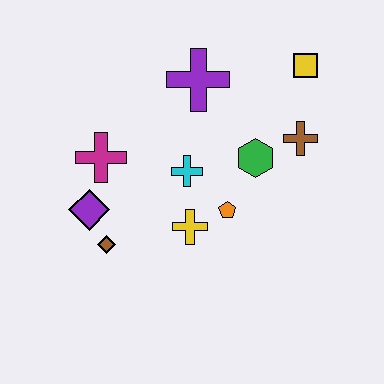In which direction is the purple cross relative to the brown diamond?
The purple cross is above the brown diamond.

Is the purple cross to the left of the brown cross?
Yes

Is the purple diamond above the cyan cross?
No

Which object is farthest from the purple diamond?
The yellow square is farthest from the purple diamond.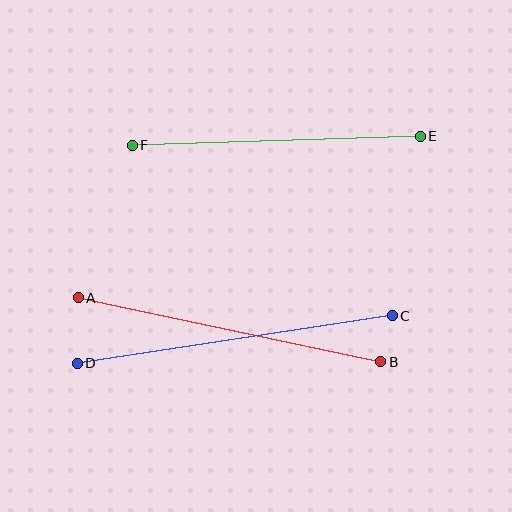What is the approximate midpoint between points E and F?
The midpoint is at approximately (276, 141) pixels.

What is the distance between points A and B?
The distance is approximately 309 pixels.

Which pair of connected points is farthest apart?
Points C and D are farthest apart.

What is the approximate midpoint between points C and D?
The midpoint is at approximately (235, 340) pixels.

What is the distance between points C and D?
The distance is approximately 318 pixels.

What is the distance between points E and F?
The distance is approximately 288 pixels.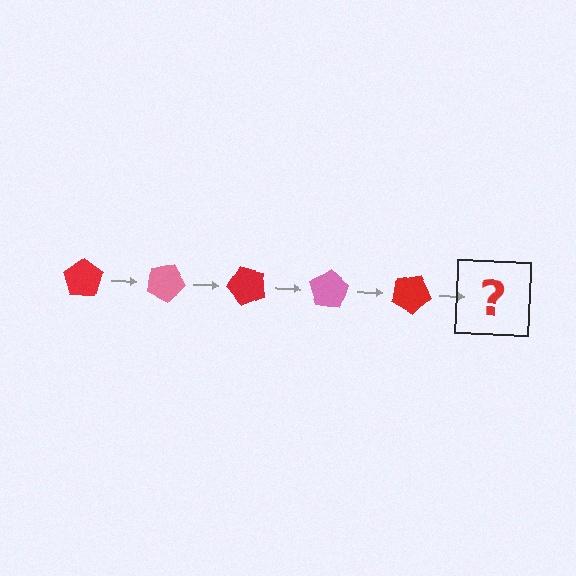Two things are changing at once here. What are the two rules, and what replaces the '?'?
The two rules are that it rotates 25 degrees each step and the color cycles through red and pink. The '?' should be a pink pentagon, rotated 125 degrees from the start.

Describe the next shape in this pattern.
It should be a pink pentagon, rotated 125 degrees from the start.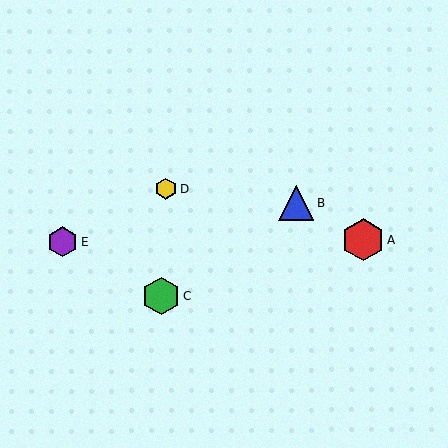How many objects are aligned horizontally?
2 objects (A, E) are aligned horizontally.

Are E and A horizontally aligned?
Yes, both are at y≈242.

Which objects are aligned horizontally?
Objects A, E are aligned horizontally.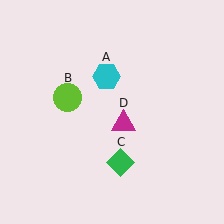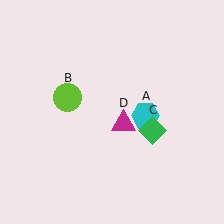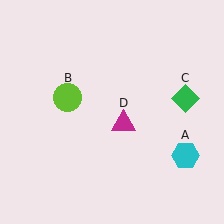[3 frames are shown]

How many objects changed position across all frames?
2 objects changed position: cyan hexagon (object A), green diamond (object C).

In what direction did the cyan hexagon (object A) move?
The cyan hexagon (object A) moved down and to the right.